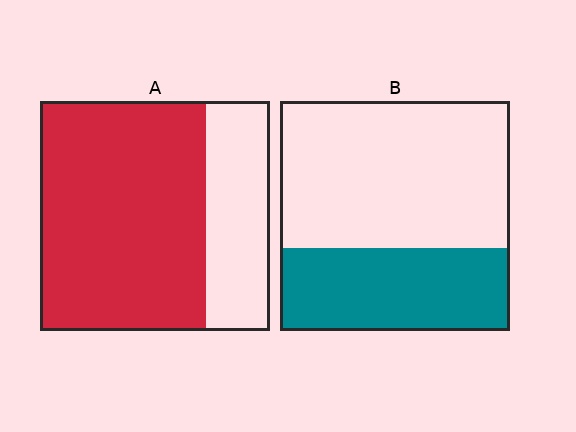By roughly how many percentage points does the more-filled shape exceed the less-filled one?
By roughly 35 percentage points (A over B).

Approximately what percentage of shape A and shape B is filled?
A is approximately 70% and B is approximately 35%.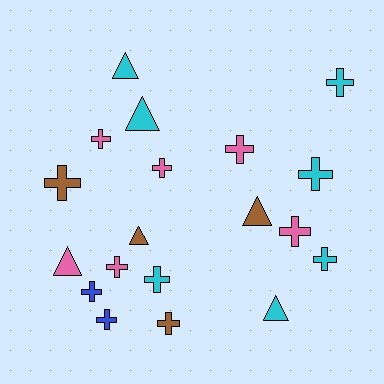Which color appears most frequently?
Cyan, with 7 objects.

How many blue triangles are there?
There are no blue triangles.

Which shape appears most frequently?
Cross, with 13 objects.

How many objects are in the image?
There are 19 objects.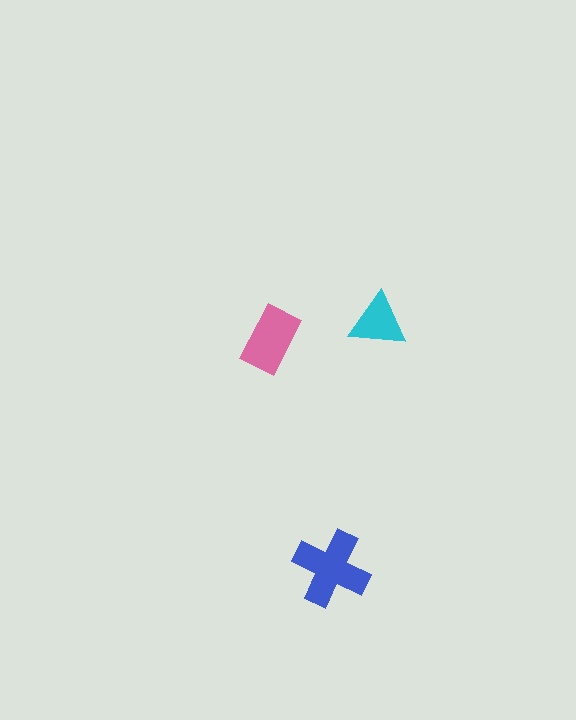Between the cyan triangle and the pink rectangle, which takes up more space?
The pink rectangle.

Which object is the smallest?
The cyan triangle.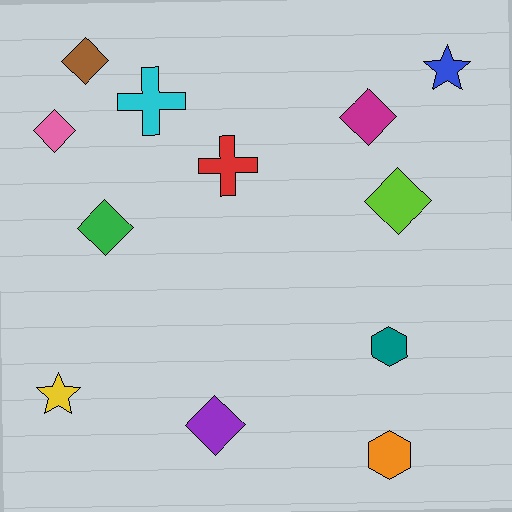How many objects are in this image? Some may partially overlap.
There are 12 objects.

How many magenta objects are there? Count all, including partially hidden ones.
There is 1 magenta object.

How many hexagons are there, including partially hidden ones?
There are 2 hexagons.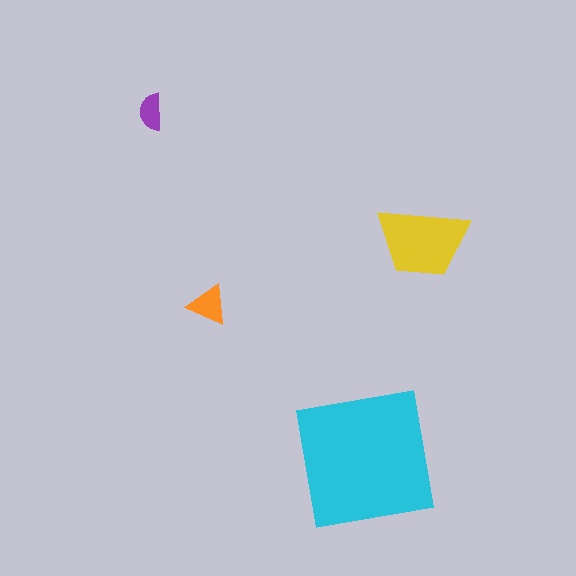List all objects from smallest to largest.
The purple semicircle, the orange triangle, the yellow trapezoid, the cyan square.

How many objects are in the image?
There are 4 objects in the image.